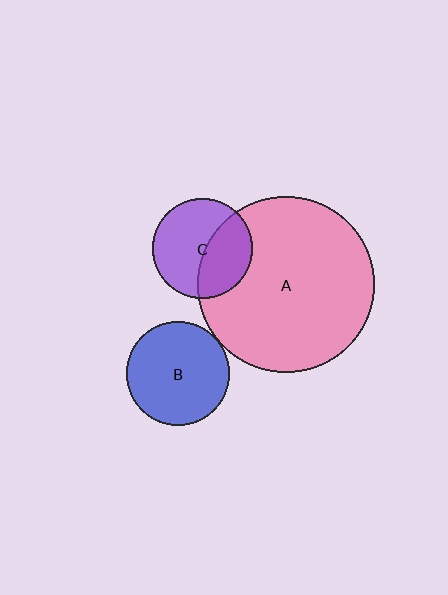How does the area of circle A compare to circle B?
Approximately 2.9 times.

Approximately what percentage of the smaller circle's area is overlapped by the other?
Approximately 40%.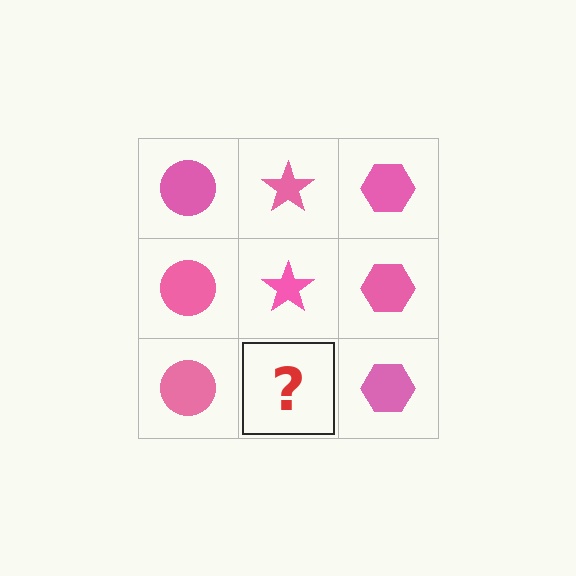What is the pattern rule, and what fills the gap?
The rule is that each column has a consistent shape. The gap should be filled with a pink star.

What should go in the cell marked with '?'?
The missing cell should contain a pink star.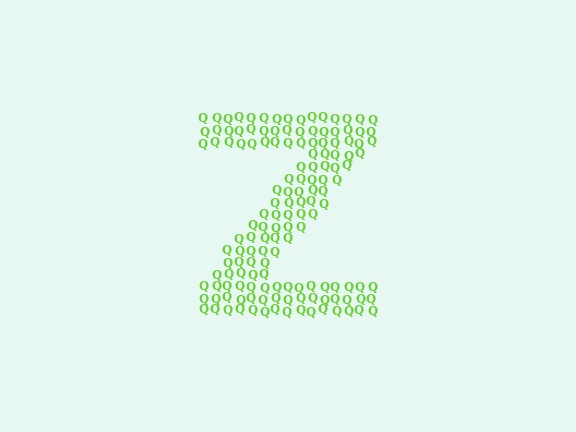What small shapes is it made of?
It is made of small letter Q's.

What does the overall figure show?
The overall figure shows the letter Z.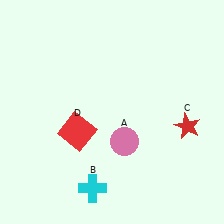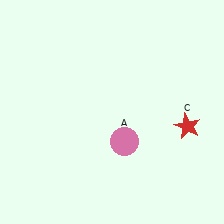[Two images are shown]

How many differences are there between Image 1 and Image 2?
There are 2 differences between the two images.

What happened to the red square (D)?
The red square (D) was removed in Image 2. It was in the bottom-left area of Image 1.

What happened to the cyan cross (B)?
The cyan cross (B) was removed in Image 2. It was in the bottom-left area of Image 1.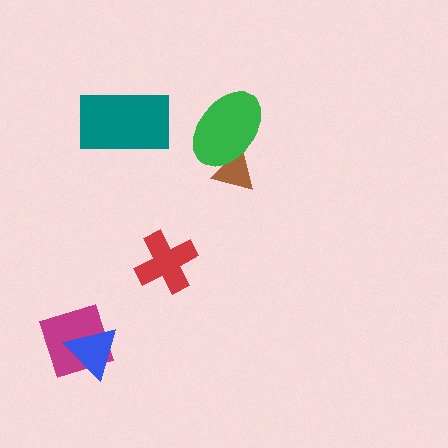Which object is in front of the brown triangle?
The green ellipse is in front of the brown triangle.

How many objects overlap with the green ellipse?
1 object overlaps with the green ellipse.